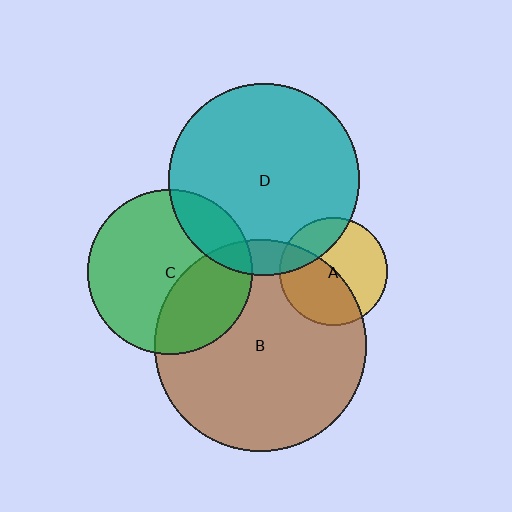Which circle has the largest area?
Circle B (brown).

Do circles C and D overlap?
Yes.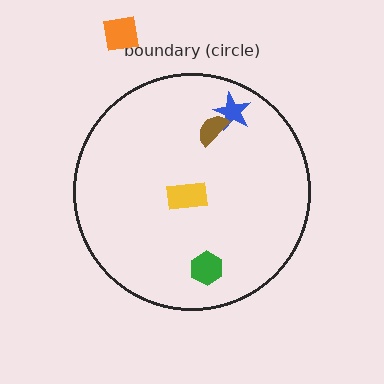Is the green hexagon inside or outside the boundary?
Inside.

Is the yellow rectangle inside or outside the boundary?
Inside.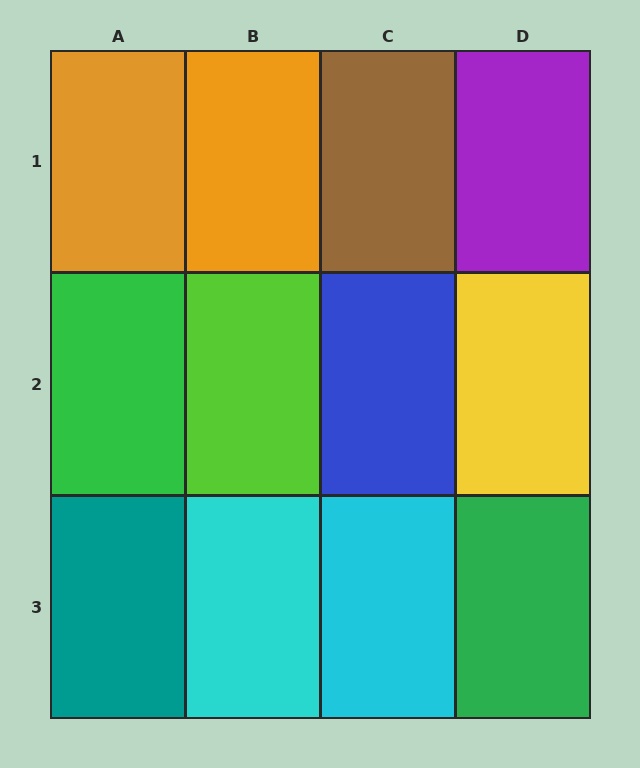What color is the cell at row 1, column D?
Purple.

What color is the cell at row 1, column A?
Orange.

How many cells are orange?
2 cells are orange.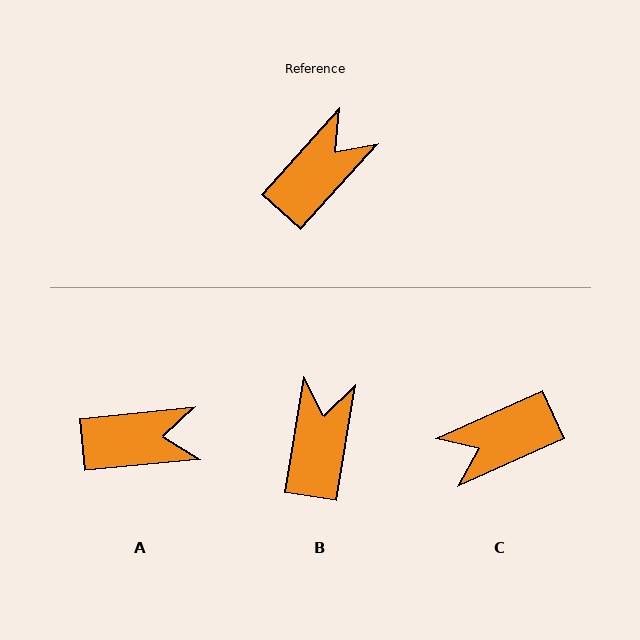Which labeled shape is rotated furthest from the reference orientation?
C, about 157 degrees away.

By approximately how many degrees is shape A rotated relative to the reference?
Approximately 42 degrees clockwise.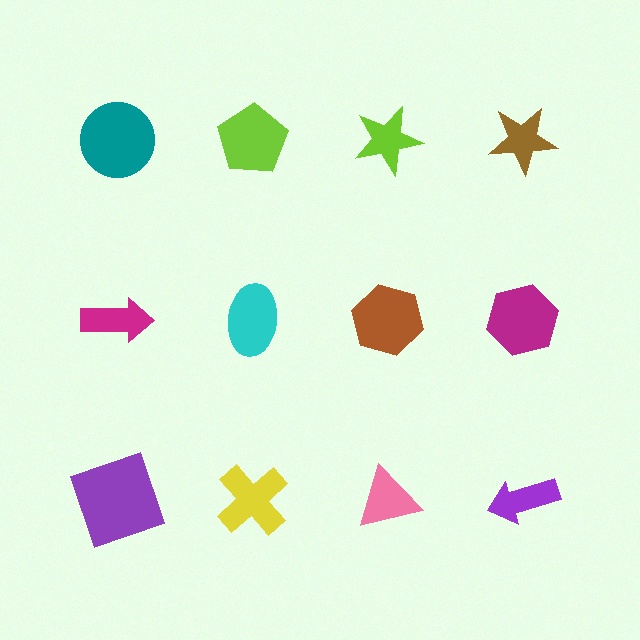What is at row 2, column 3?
A brown hexagon.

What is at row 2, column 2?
A cyan ellipse.